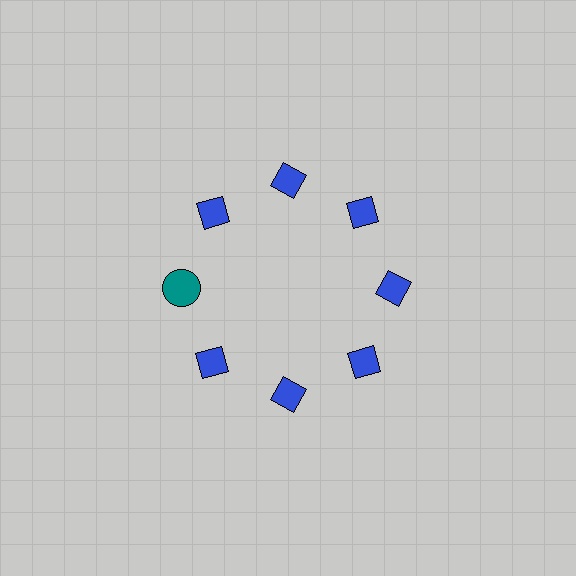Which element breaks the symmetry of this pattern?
The teal circle at roughly the 9 o'clock position breaks the symmetry. All other shapes are blue diamonds.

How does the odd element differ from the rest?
It differs in both color (teal instead of blue) and shape (circle instead of diamond).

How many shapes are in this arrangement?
There are 8 shapes arranged in a ring pattern.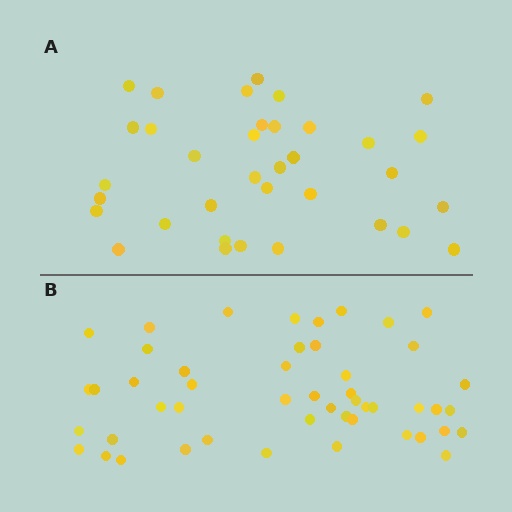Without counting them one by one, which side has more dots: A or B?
Region B (the bottom region) has more dots.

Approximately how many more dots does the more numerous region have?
Region B has approximately 15 more dots than region A.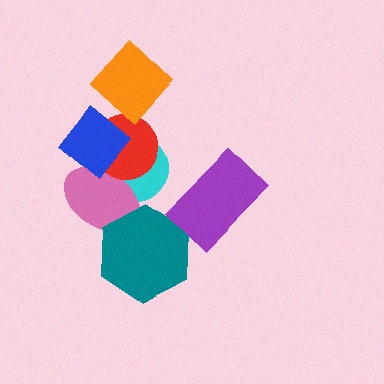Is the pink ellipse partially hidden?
Yes, it is partially covered by another shape.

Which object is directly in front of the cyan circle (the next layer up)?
The pink ellipse is directly in front of the cyan circle.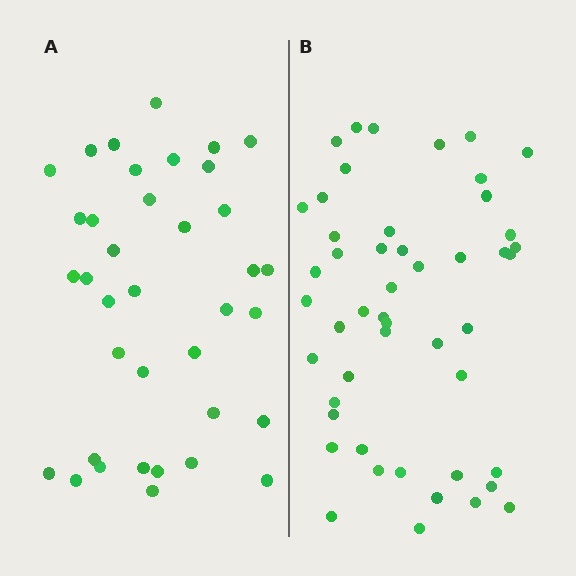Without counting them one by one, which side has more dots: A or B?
Region B (the right region) has more dots.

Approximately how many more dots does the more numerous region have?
Region B has roughly 12 or so more dots than region A.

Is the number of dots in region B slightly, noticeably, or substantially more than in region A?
Region B has noticeably more, but not dramatically so. The ratio is roughly 1.3 to 1.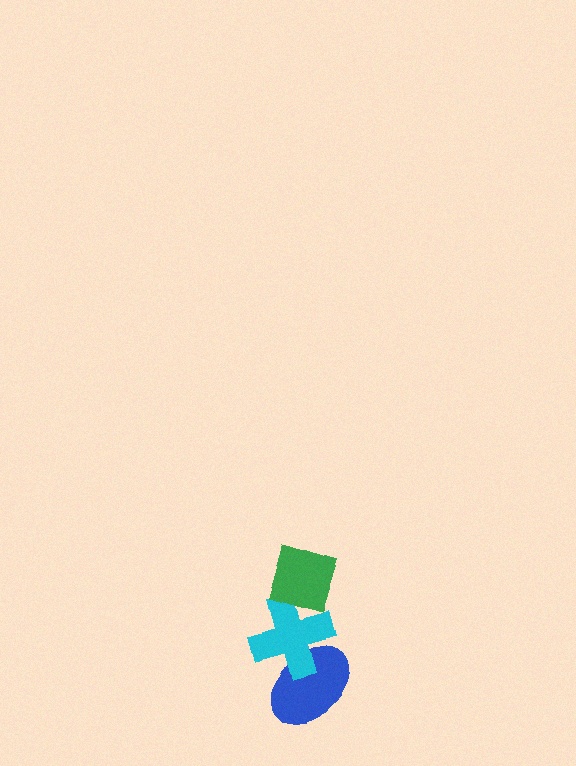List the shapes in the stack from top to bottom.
From top to bottom: the green diamond, the cyan cross, the blue ellipse.